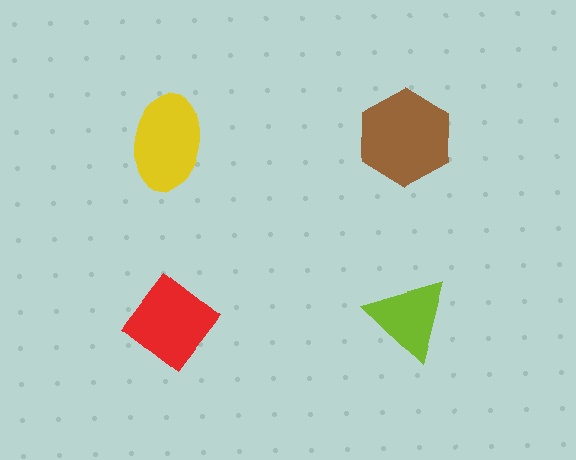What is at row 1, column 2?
A brown hexagon.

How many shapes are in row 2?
2 shapes.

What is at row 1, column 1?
A yellow ellipse.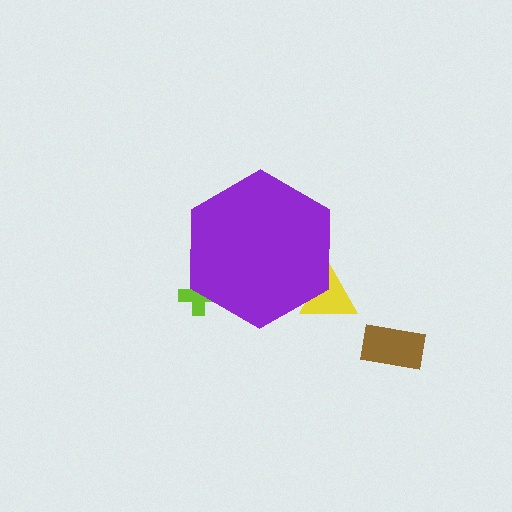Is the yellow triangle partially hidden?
Yes, the yellow triangle is partially hidden behind the purple hexagon.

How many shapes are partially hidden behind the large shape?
2 shapes are partially hidden.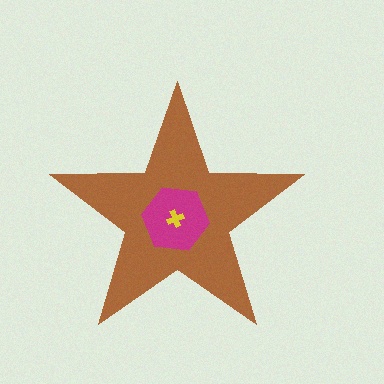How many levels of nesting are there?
3.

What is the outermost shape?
The brown star.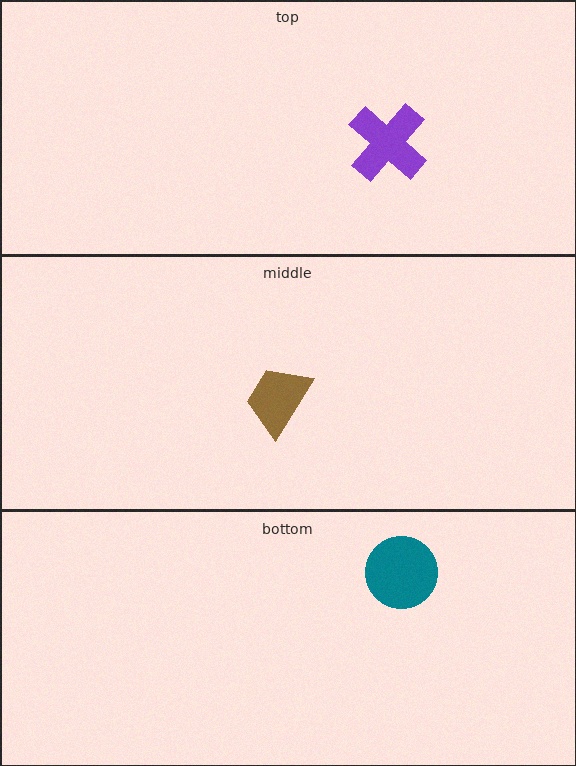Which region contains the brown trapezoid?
The middle region.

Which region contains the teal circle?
The bottom region.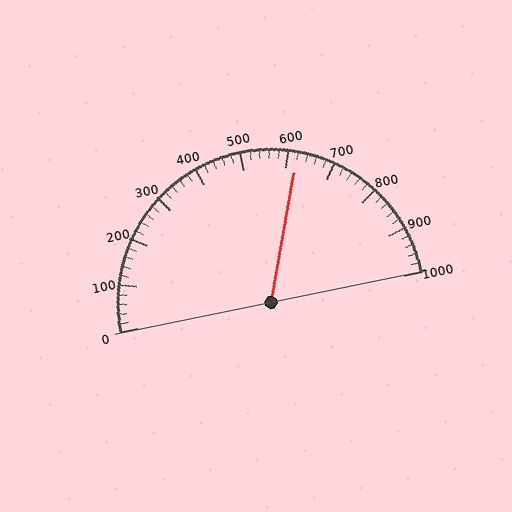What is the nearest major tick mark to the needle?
The nearest major tick mark is 600.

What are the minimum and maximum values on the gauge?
The gauge ranges from 0 to 1000.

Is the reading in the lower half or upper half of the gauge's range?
The reading is in the upper half of the range (0 to 1000).